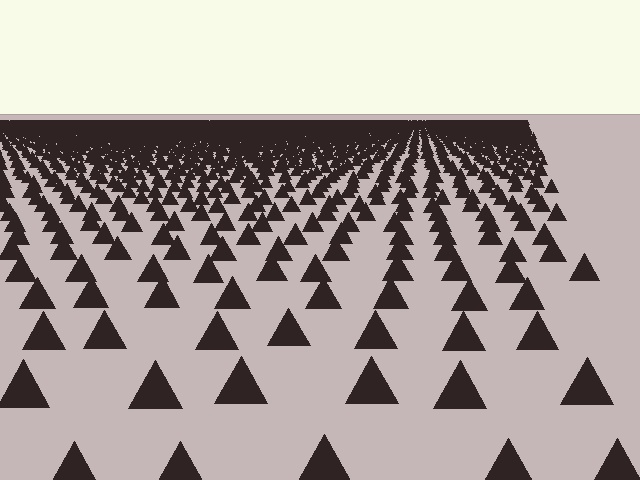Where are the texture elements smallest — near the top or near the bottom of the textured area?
Near the top.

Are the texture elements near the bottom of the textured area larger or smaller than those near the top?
Larger. Near the bottom, elements are closer to the viewer and appear at a bigger on-screen size.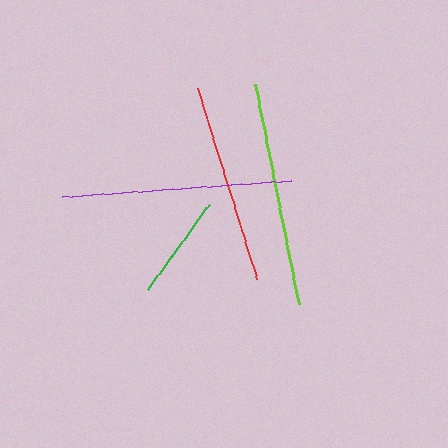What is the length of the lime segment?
The lime segment is approximately 225 pixels long.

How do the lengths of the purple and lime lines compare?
The purple and lime lines are approximately the same length.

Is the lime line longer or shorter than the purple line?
The purple line is longer than the lime line.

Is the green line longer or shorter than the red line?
The red line is longer than the green line.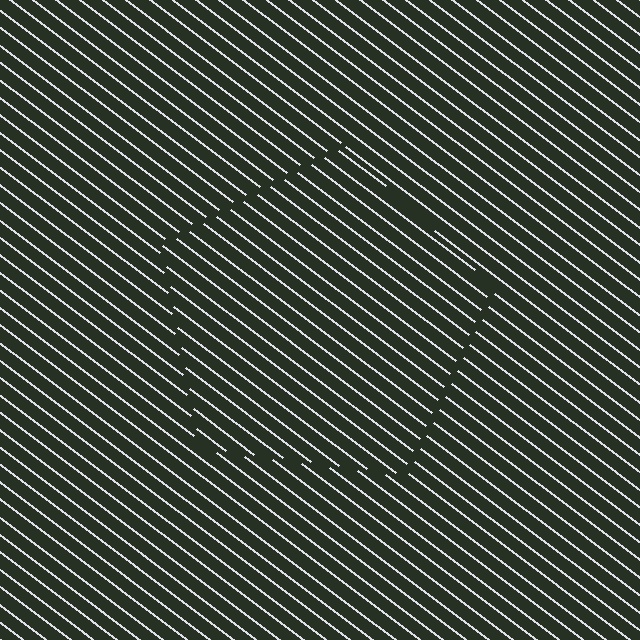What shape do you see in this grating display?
An illusory pentagon. The interior of the shape contains the same grating, shifted by half a period — the contour is defined by the phase discontinuity where line-ends from the inner and outer gratings abut.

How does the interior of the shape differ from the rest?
The interior of the shape contains the same grating, shifted by half a period — the contour is defined by the phase discontinuity where line-ends from the inner and outer gratings abut.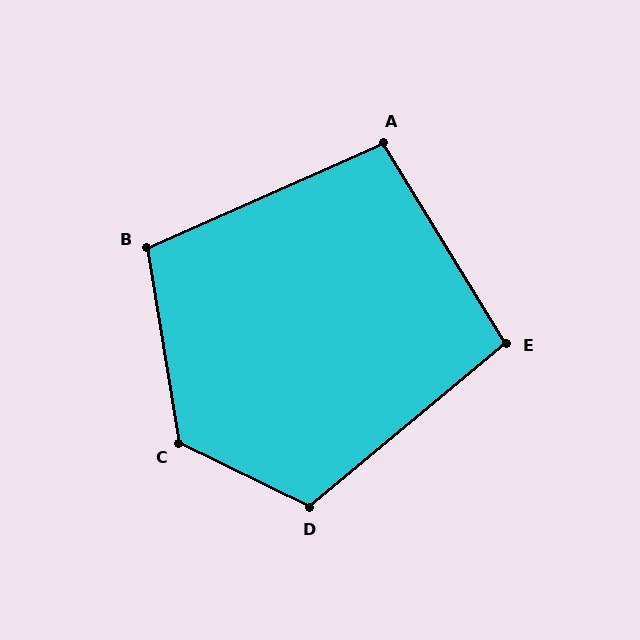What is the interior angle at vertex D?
Approximately 114 degrees (obtuse).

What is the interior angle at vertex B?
Approximately 105 degrees (obtuse).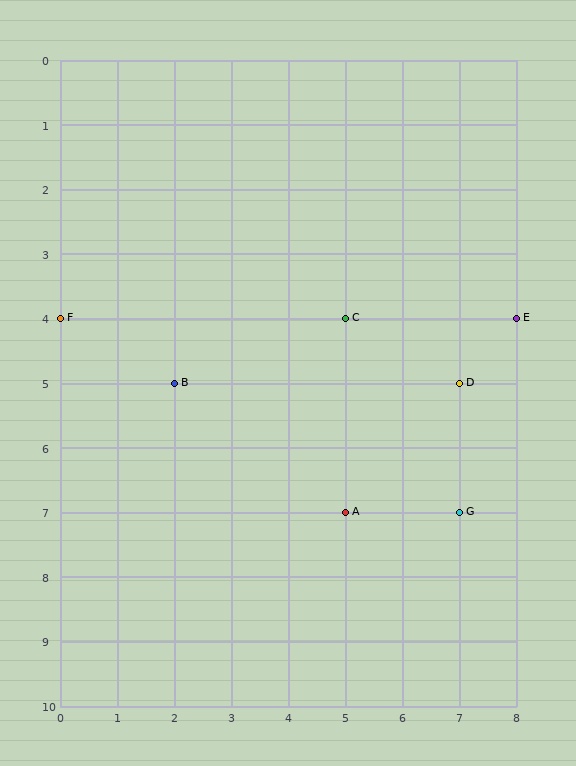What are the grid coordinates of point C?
Point C is at grid coordinates (5, 4).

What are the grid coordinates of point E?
Point E is at grid coordinates (8, 4).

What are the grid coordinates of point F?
Point F is at grid coordinates (0, 4).